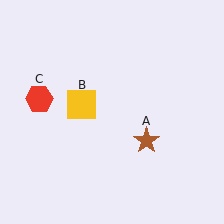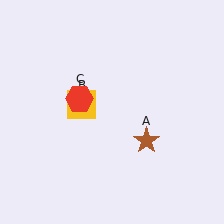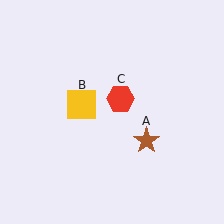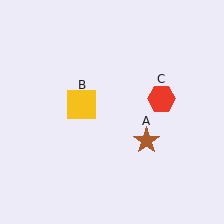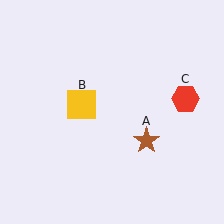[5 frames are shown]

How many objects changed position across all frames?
1 object changed position: red hexagon (object C).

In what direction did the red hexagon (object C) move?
The red hexagon (object C) moved right.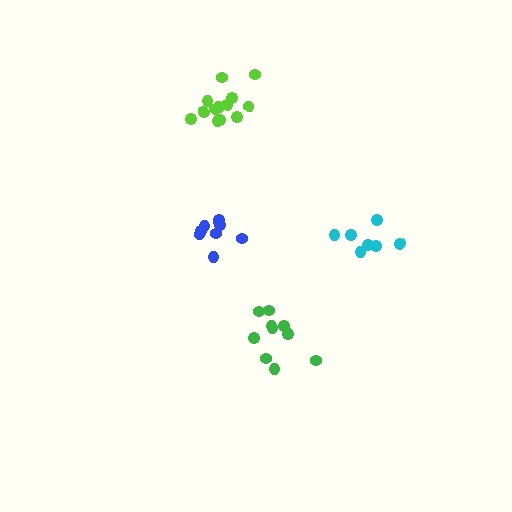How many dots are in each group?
Group 1: 7 dots, Group 2: 11 dots, Group 3: 9 dots, Group 4: 13 dots (40 total).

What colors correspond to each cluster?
The clusters are colored: cyan, green, blue, lime.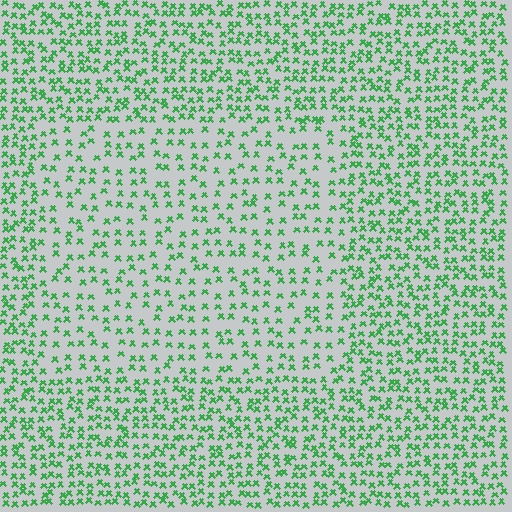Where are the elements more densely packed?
The elements are more densely packed outside the rectangle boundary.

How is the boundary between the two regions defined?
The boundary is defined by a change in element density (approximately 1.8x ratio). All elements are the same color, size, and shape.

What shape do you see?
I see a rectangle.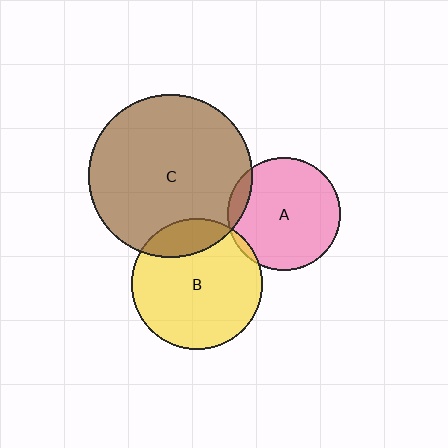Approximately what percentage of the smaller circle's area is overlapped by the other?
Approximately 15%.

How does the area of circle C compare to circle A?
Approximately 2.1 times.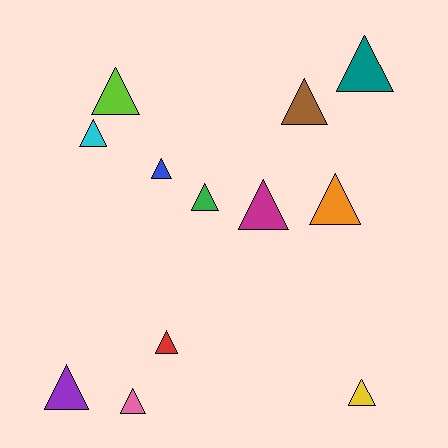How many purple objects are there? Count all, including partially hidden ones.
There is 1 purple object.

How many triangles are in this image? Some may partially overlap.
There are 12 triangles.